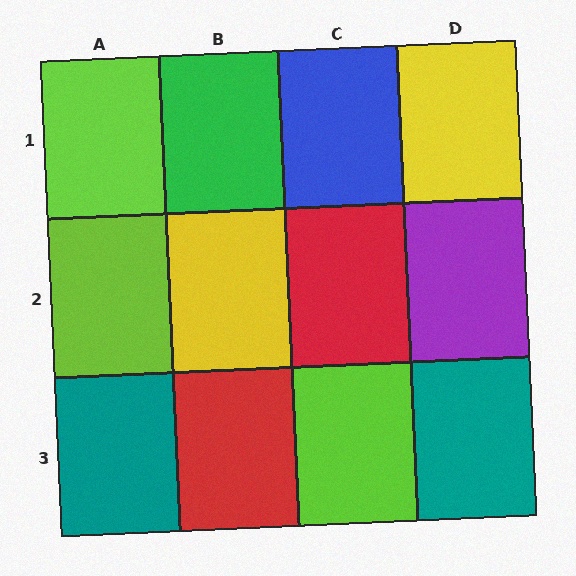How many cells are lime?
3 cells are lime.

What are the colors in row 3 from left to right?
Teal, red, lime, teal.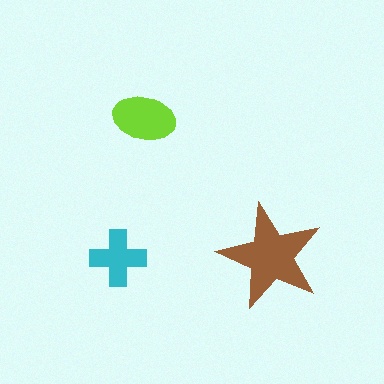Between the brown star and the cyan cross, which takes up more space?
The brown star.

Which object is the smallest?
The cyan cross.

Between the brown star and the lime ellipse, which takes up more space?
The brown star.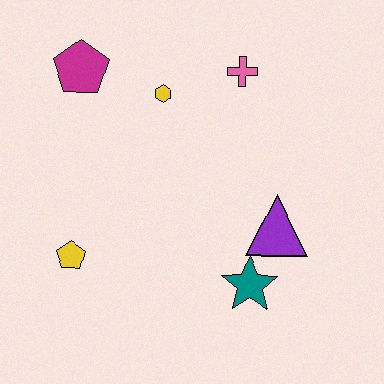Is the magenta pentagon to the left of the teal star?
Yes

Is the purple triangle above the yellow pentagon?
Yes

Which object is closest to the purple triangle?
The teal star is closest to the purple triangle.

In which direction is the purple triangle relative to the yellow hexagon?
The purple triangle is below the yellow hexagon.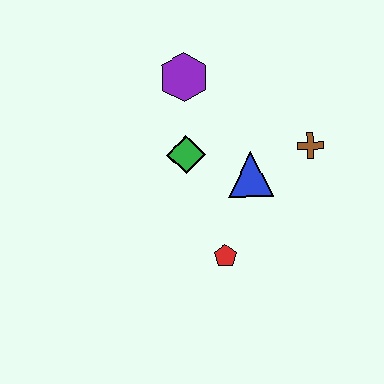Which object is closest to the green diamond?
The blue triangle is closest to the green diamond.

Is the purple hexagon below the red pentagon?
No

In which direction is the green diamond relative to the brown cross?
The green diamond is to the left of the brown cross.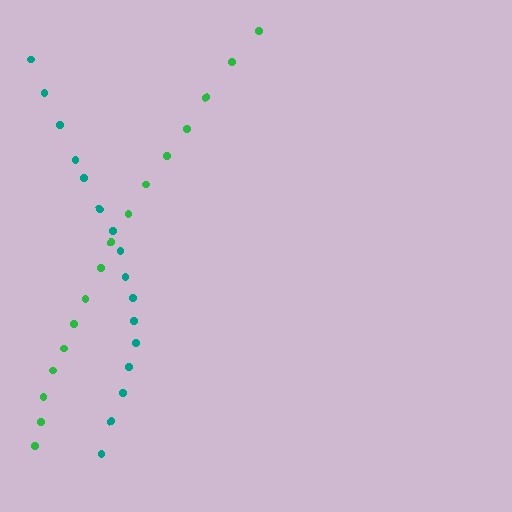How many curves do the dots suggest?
There are 2 distinct paths.